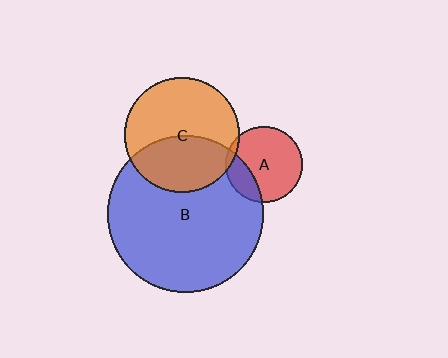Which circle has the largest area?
Circle B (blue).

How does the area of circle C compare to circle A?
Approximately 2.2 times.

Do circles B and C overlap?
Yes.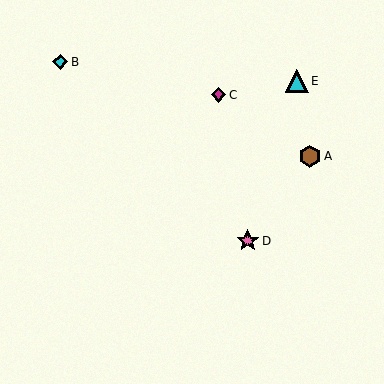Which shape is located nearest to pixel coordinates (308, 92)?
The cyan triangle (labeled E) at (297, 81) is nearest to that location.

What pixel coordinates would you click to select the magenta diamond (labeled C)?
Click at (219, 95) to select the magenta diamond C.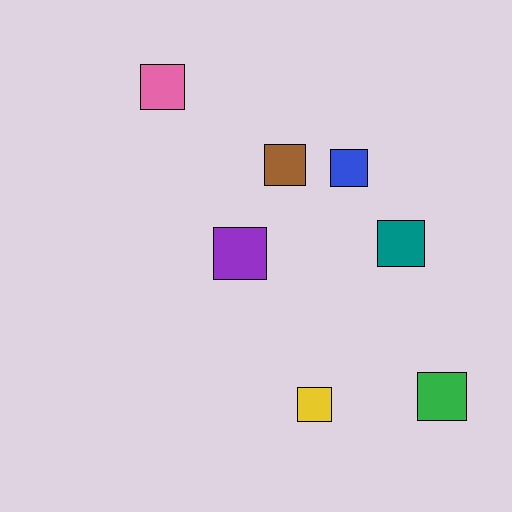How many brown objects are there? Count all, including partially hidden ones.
There is 1 brown object.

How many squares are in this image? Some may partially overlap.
There are 7 squares.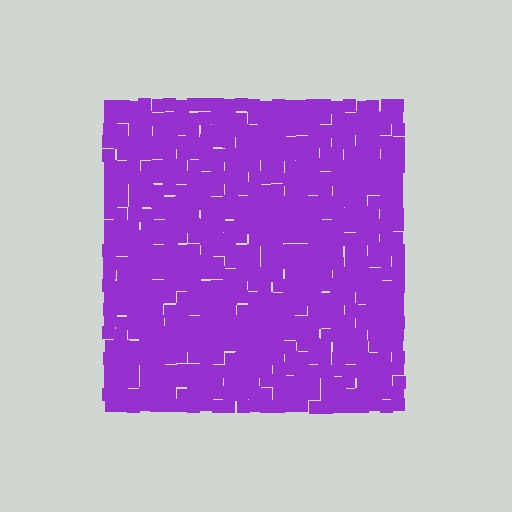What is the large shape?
The large shape is a square.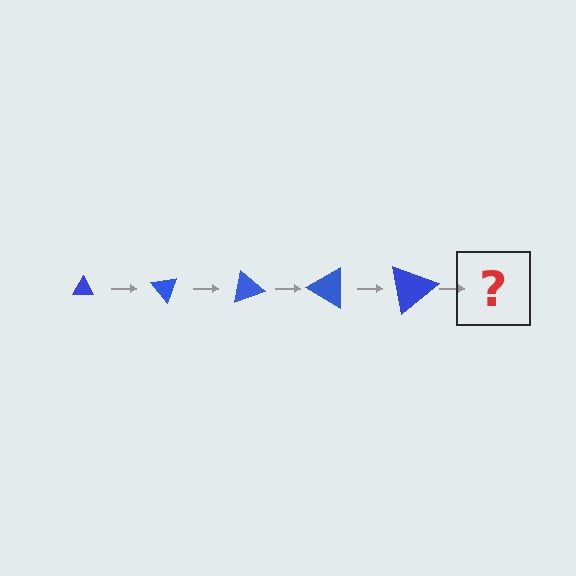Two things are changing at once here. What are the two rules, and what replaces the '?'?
The two rules are that the triangle grows larger each step and it rotates 50 degrees each step. The '?' should be a triangle, larger than the previous one and rotated 250 degrees from the start.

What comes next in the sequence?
The next element should be a triangle, larger than the previous one and rotated 250 degrees from the start.